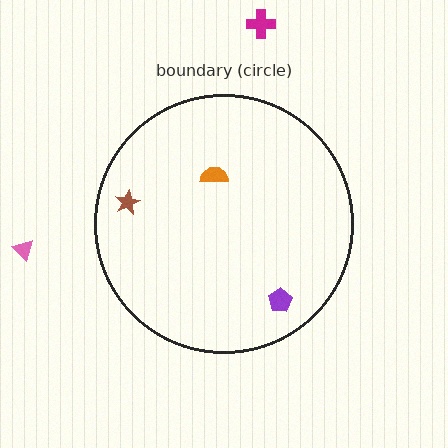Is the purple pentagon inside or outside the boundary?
Inside.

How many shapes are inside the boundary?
3 inside, 2 outside.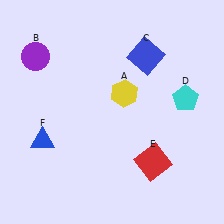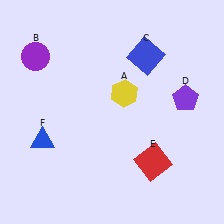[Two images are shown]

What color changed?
The pentagon (D) changed from cyan in Image 1 to purple in Image 2.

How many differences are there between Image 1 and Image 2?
There is 1 difference between the two images.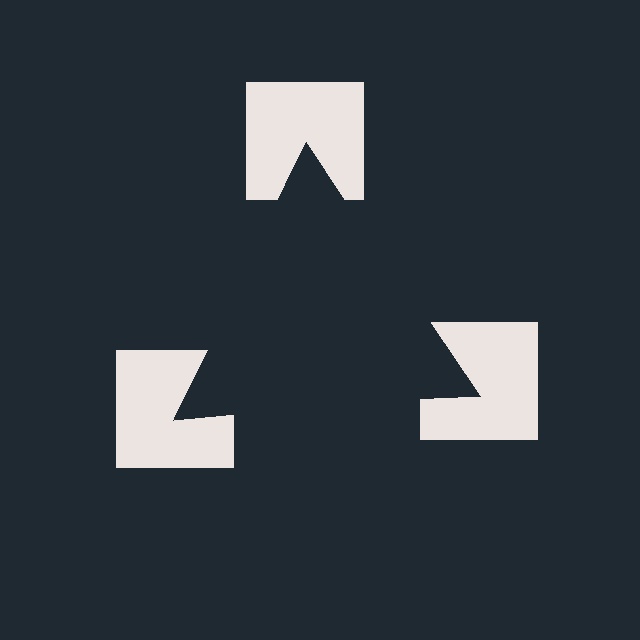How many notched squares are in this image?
There are 3 — one at each vertex of the illusory triangle.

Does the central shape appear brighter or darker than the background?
It typically appears slightly darker than the background, even though no actual brightness change is drawn.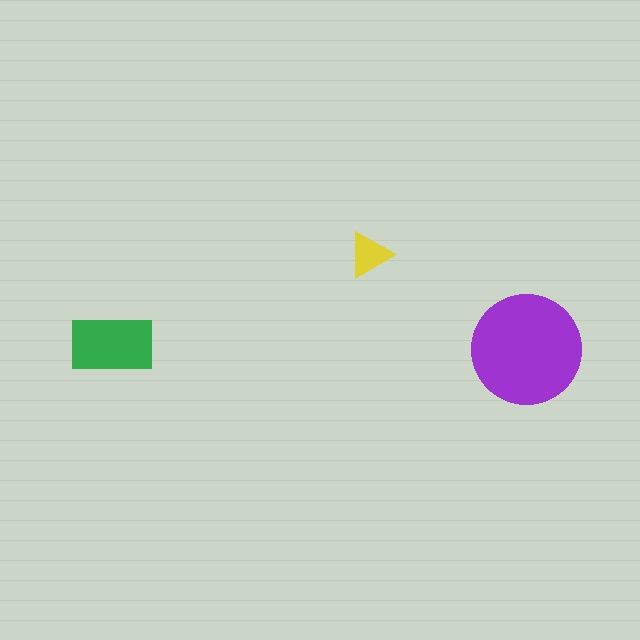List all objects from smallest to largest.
The yellow triangle, the green rectangle, the purple circle.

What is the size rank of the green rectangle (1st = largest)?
2nd.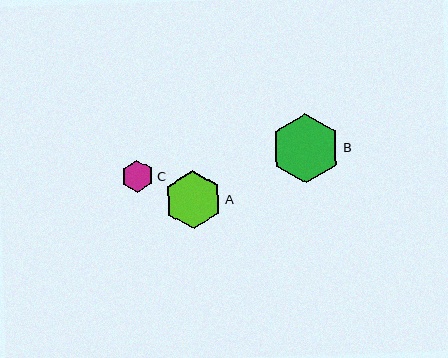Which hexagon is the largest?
Hexagon B is the largest with a size of approximately 69 pixels.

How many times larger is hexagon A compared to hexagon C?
Hexagon A is approximately 1.8 times the size of hexagon C.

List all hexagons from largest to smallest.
From largest to smallest: B, A, C.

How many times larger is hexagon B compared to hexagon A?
Hexagon B is approximately 1.2 times the size of hexagon A.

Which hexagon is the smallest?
Hexagon C is the smallest with a size of approximately 32 pixels.